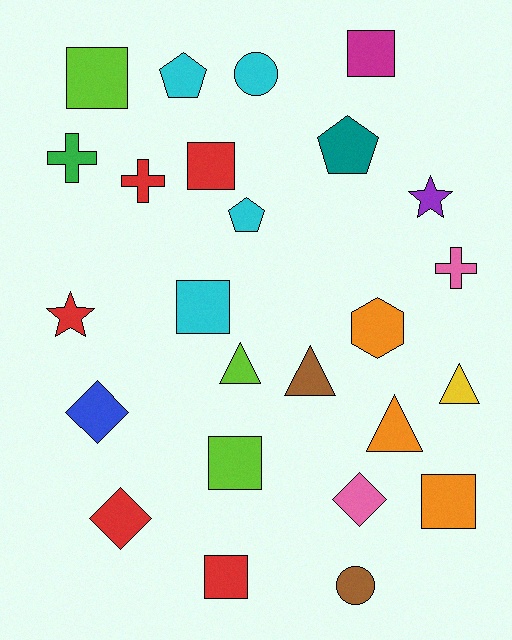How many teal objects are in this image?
There is 1 teal object.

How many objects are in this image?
There are 25 objects.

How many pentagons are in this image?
There are 3 pentagons.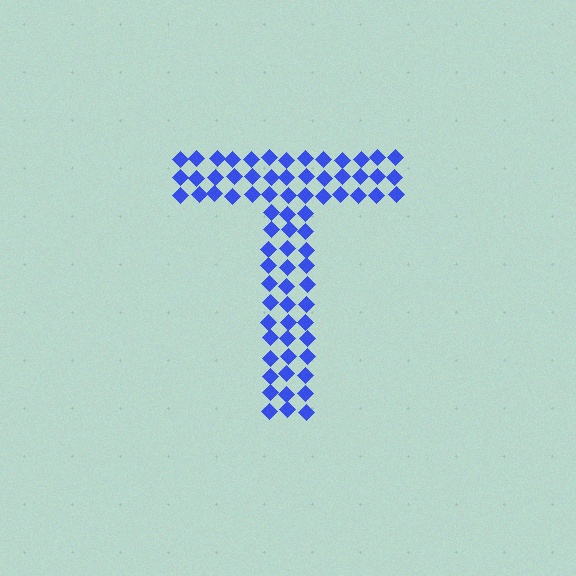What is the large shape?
The large shape is the letter T.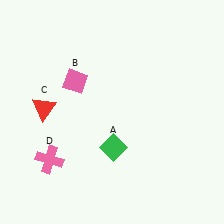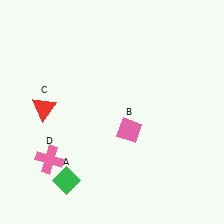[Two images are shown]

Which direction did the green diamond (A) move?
The green diamond (A) moved left.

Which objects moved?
The objects that moved are: the green diamond (A), the pink diamond (B).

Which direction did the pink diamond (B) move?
The pink diamond (B) moved right.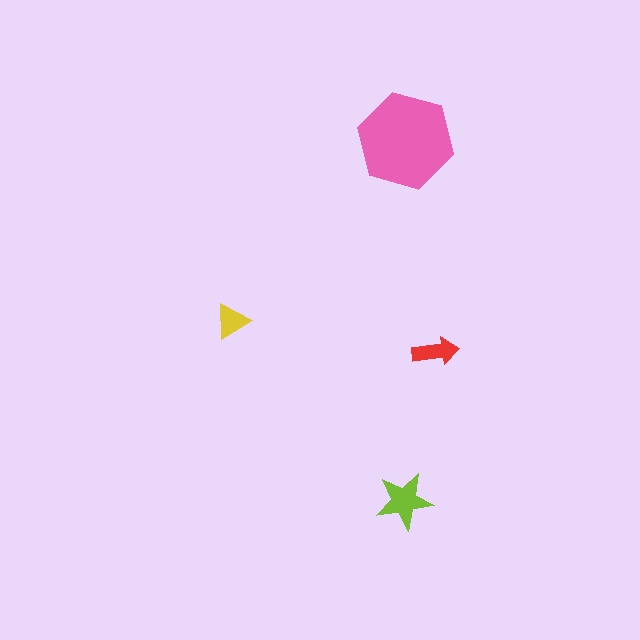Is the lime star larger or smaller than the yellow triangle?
Larger.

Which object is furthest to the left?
The yellow triangle is leftmost.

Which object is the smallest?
The yellow triangle.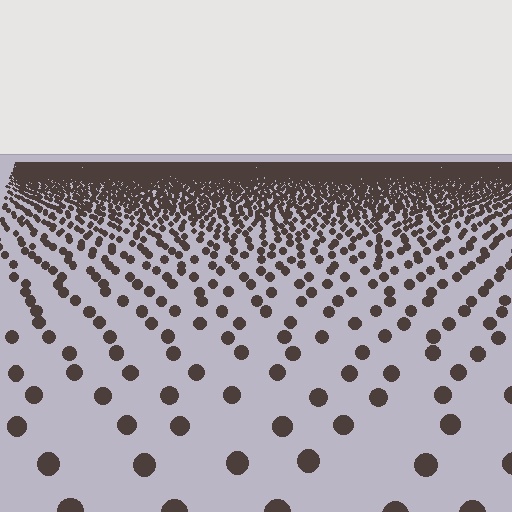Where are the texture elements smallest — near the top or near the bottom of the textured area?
Near the top.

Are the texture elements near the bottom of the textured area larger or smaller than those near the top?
Larger. Near the bottom, elements are closer to the viewer and appear at a bigger on-screen size.